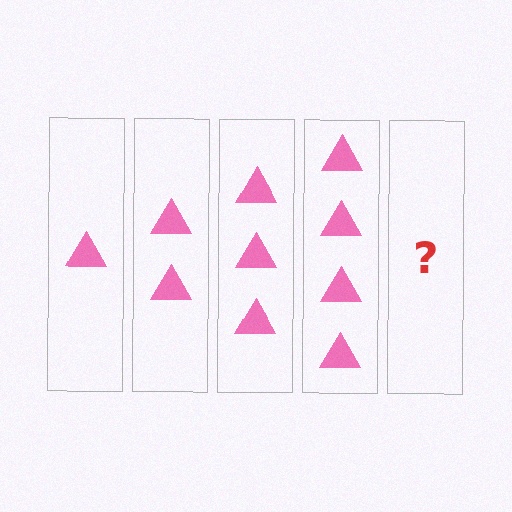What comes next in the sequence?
The next element should be 5 triangles.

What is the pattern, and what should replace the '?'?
The pattern is that each step adds one more triangle. The '?' should be 5 triangles.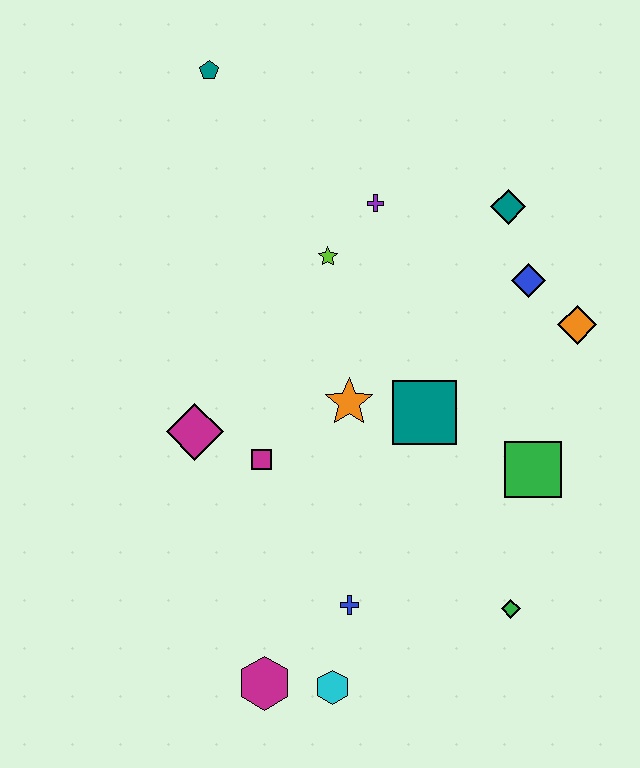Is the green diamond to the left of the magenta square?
No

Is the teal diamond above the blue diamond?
Yes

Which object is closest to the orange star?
The teal square is closest to the orange star.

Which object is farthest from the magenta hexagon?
The teal pentagon is farthest from the magenta hexagon.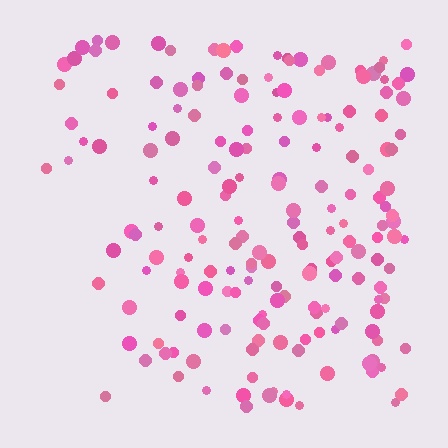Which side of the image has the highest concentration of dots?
The right.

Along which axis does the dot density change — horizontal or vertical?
Horizontal.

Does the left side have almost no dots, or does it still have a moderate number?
Still a moderate number, just noticeably fewer than the right.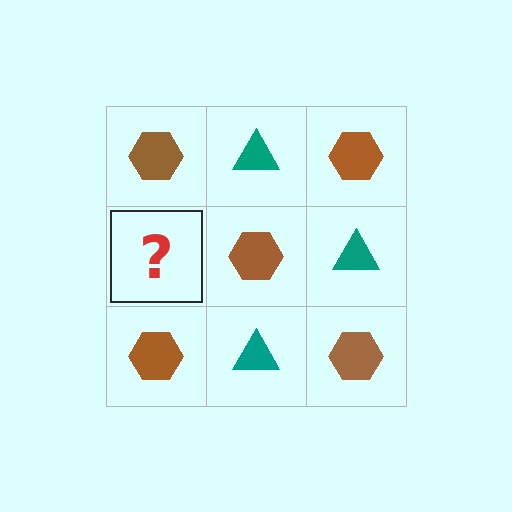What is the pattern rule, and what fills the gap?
The rule is that it alternates brown hexagon and teal triangle in a checkerboard pattern. The gap should be filled with a teal triangle.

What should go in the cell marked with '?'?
The missing cell should contain a teal triangle.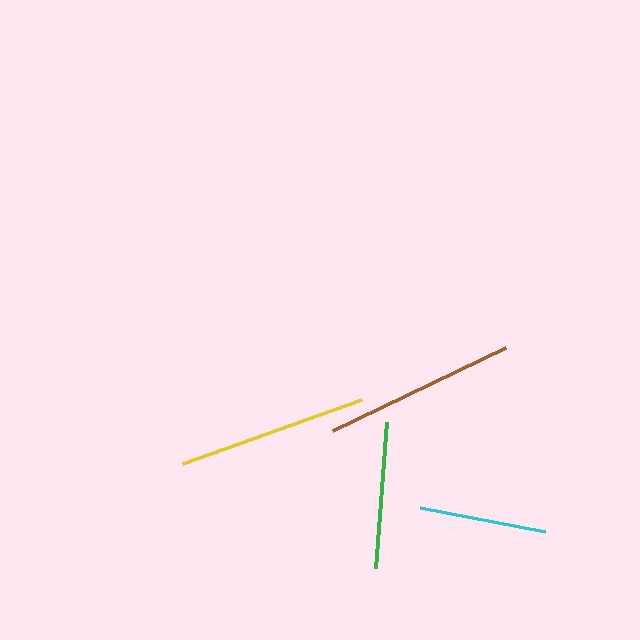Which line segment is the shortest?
The cyan line is the shortest at approximately 127 pixels.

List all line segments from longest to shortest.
From longest to shortest: brown, yellow, green, cyan.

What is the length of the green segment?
The green segment is approximately 146 pixels long.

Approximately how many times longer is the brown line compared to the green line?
The brown line is approximately 1.3 times the length of the green line.